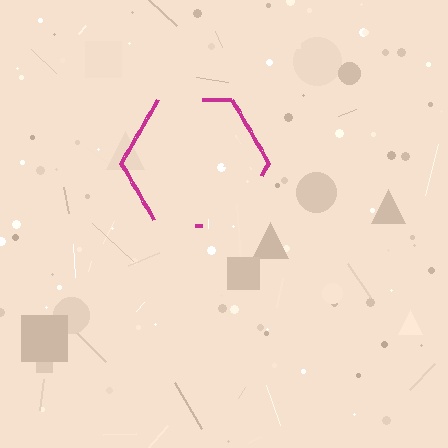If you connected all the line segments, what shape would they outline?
They would outline a hexagon.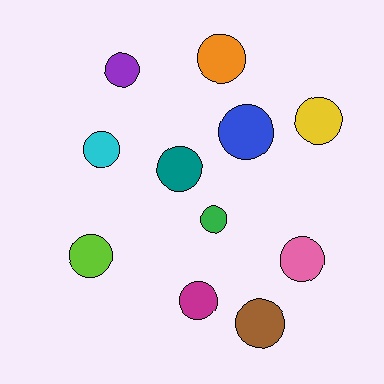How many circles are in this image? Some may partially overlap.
There are 11 circles.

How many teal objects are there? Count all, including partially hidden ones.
There is 1 teal object.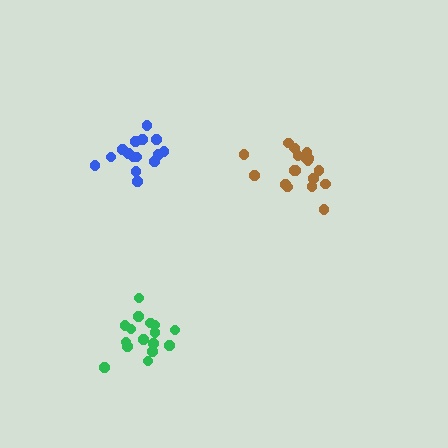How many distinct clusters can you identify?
There are 3 distinct clusters.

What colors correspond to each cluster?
The clusters are colored: green, brown, blue.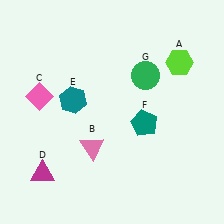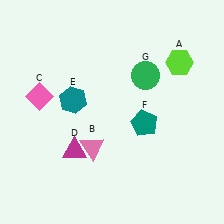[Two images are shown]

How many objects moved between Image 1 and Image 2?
1 object moved between the two images.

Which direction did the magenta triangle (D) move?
The magenta triangle (D) moved right.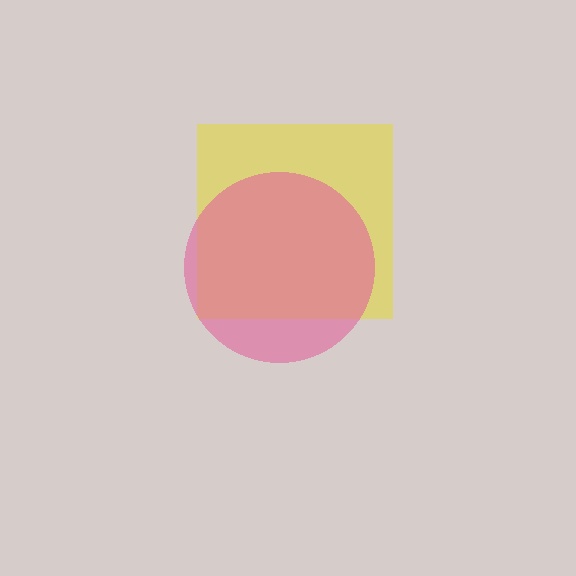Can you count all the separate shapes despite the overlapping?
Yes, there are 2 separate shapes.